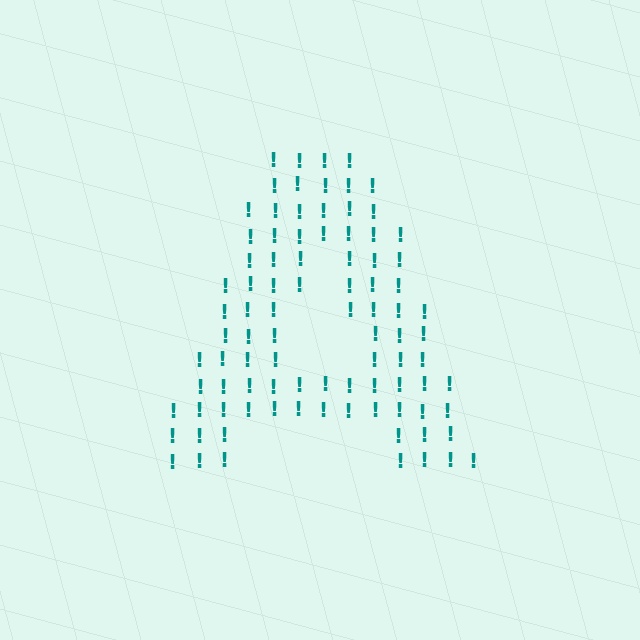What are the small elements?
The small elements are exclamation marks.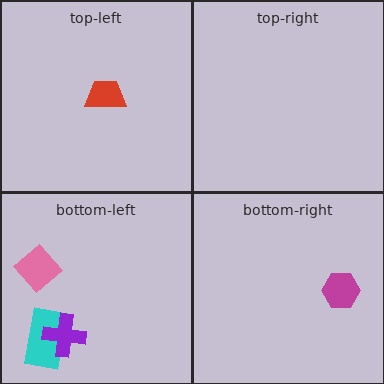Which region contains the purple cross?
The bottom-left region.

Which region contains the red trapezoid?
The top-left region.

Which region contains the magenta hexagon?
The bottom-right region.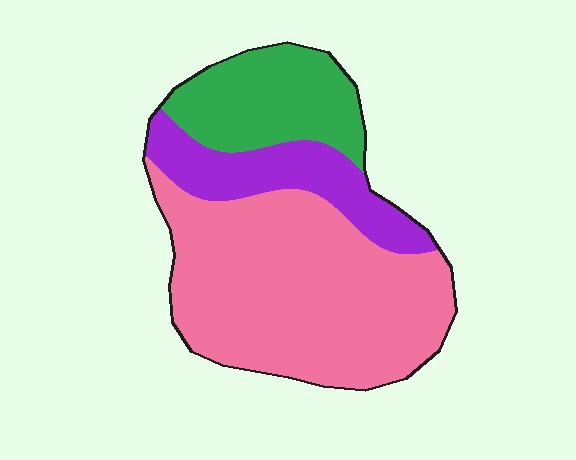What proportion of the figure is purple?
Purple takes up about one fifth (1/5) of the figure.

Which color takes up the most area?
Pink, at roughly 60%.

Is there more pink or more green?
Pink.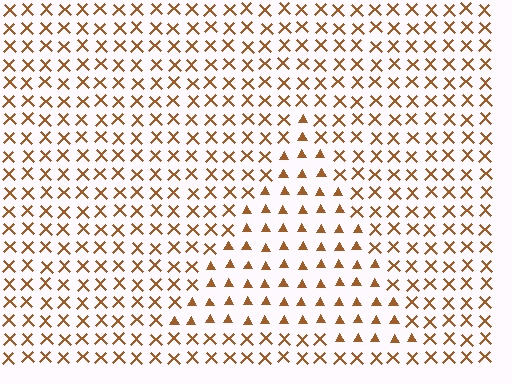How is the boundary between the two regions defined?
The boundary is defined by a change in element shape: triangles inside vs. X marks outside. All elements share the same color and spacing.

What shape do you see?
I see a triangle.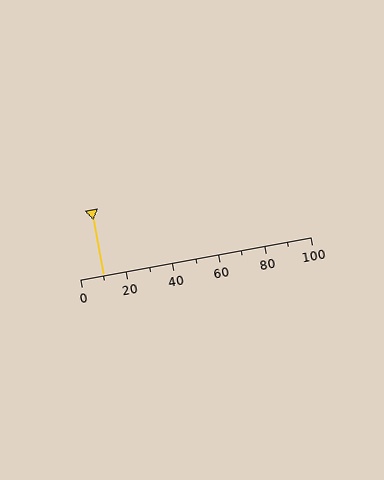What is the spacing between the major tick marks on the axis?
The major ticks are spaced 20 apart.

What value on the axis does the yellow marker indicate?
The marker indicates approximately 10.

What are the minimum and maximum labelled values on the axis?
The axis runs from 0 to 100.